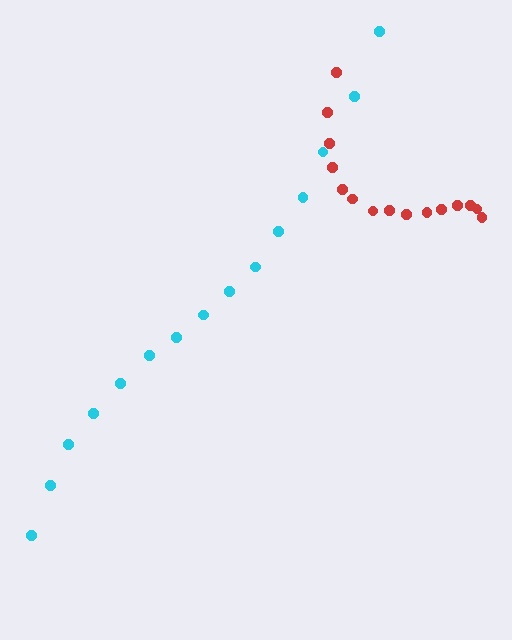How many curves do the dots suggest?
There are 2 distinct paths.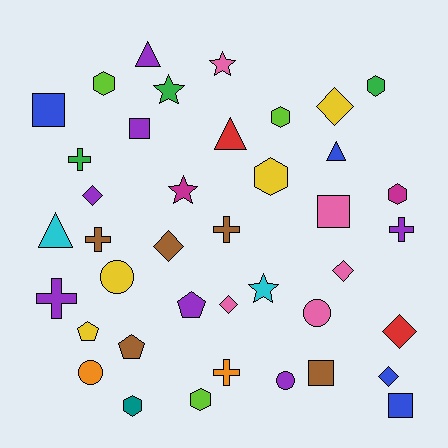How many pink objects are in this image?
There are 5 pink objects.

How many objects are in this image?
There are 40 objects.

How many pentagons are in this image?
There are 3 pentagons.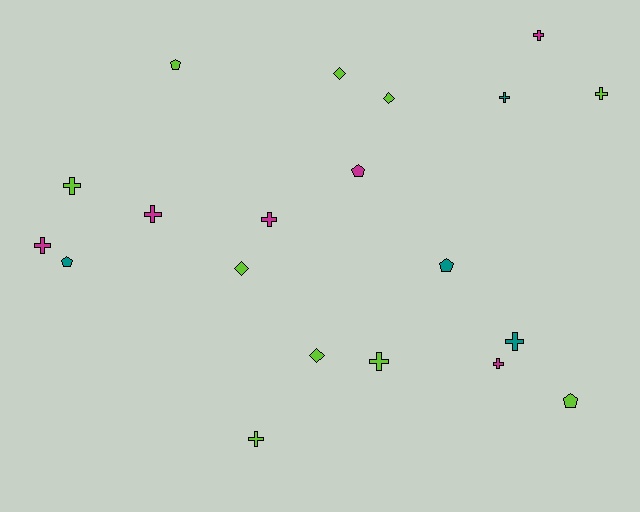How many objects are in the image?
There are 20 objects.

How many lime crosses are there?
There are 4 lime crosses.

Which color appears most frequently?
Lime, with 10 objects.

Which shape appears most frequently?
Cross, with 11 objects.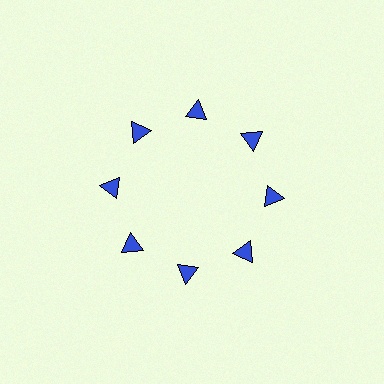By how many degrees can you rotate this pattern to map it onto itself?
The pattern maps onto itself every 45 degrees of rotation.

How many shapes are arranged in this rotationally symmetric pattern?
There are 8 shapes, arranged in 8 groups of 1.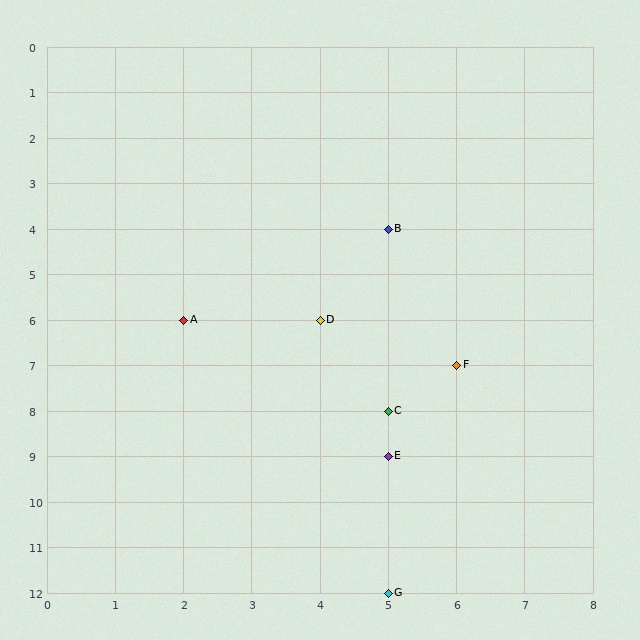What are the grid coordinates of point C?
Point C is at grid coordinates (5, 8).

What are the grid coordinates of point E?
Point E is at grid coordinates (5, 9).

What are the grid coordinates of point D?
Point D is at grid coordinates (4, 6).